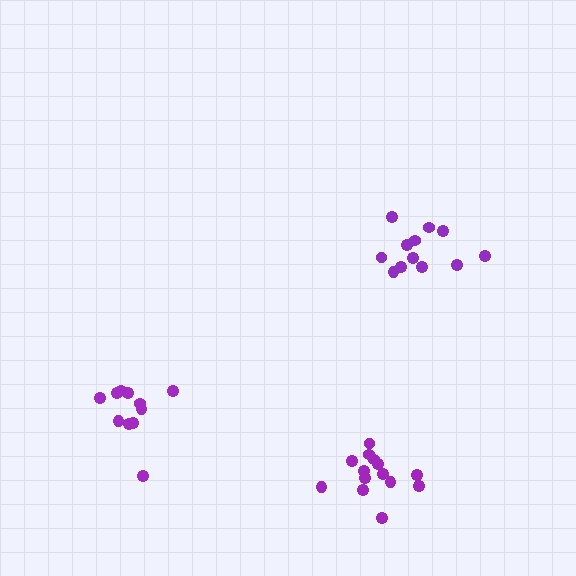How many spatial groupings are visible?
There are 3 spatial groupings.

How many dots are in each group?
Group 1: 14 dots, Group 2: 11 dots, Group 3: 12 dots (37 total).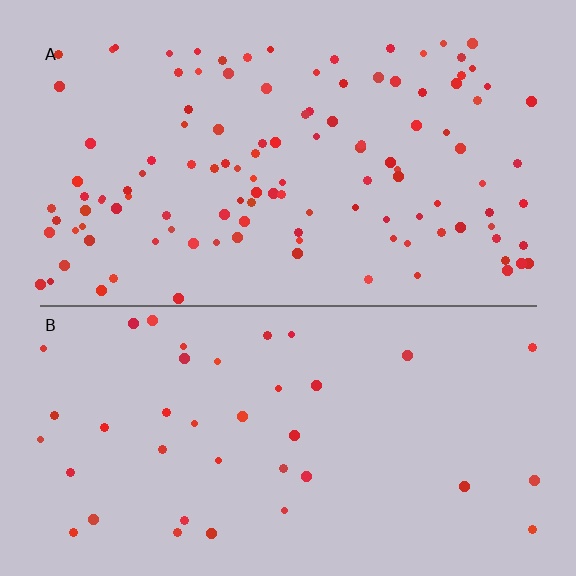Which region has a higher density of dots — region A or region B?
A (the top).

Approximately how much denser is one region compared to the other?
Approximately 3.0× — region A over region B.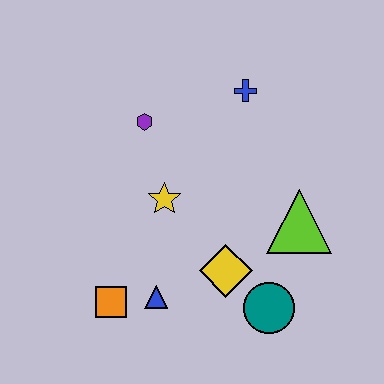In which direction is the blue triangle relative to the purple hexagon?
The blue triangle is below the purple hexagon.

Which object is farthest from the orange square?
The blue cross is farthest from the orange square.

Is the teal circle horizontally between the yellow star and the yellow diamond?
No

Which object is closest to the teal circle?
The yellow diamond is closest to the teal circle.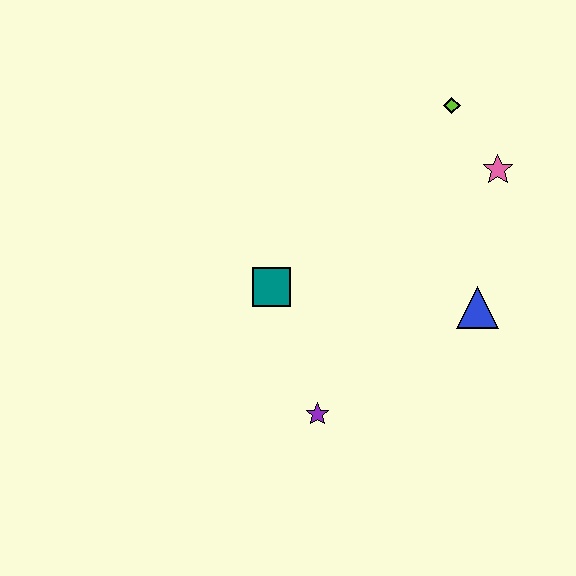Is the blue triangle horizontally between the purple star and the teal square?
No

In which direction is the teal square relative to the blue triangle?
The teal square is to the left of the blue triangle.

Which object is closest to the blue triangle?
The pink star is closest to the blue triangle.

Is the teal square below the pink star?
Yes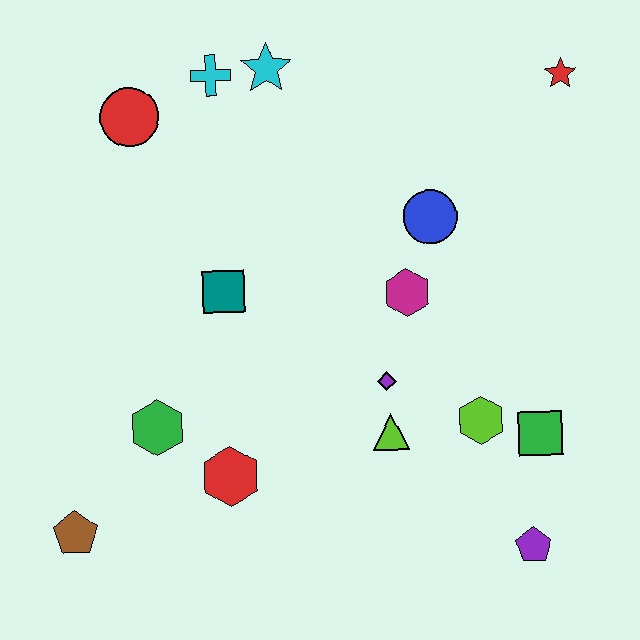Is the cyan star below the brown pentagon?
No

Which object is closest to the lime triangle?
The purple diamond is closest to the lime triangle.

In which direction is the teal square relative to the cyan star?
The teal square is below the cyan star.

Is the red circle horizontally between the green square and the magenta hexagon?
No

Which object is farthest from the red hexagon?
The red star is farthest from the red hexagon.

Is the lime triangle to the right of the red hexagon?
Yes